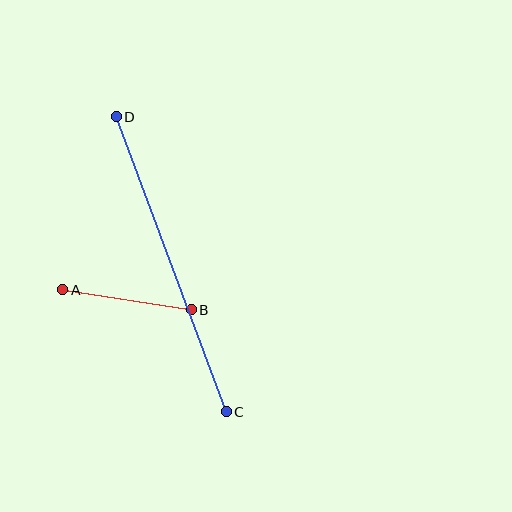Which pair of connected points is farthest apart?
Points C and D are farthest apart.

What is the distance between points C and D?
The distance is approximately 315 pixels.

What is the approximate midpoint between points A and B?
The midpoint is at approximately (127, 300) pixels.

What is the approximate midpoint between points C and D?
The midpoint is at approximately (171, 264) pixels.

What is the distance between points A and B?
The distance is approximately 130 pixels.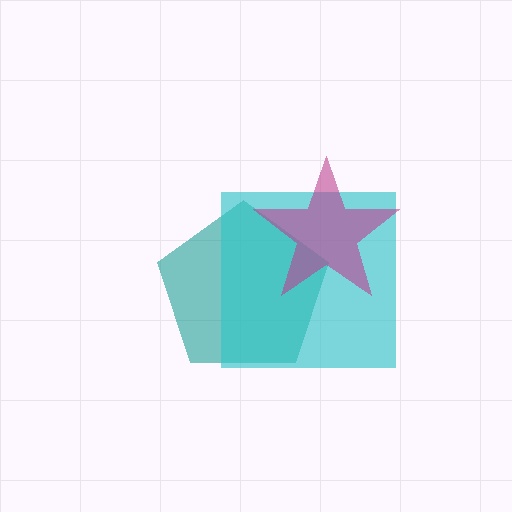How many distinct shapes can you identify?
There are 3 distinct shapes: a teal pentagon, a cyan square, a magenta star.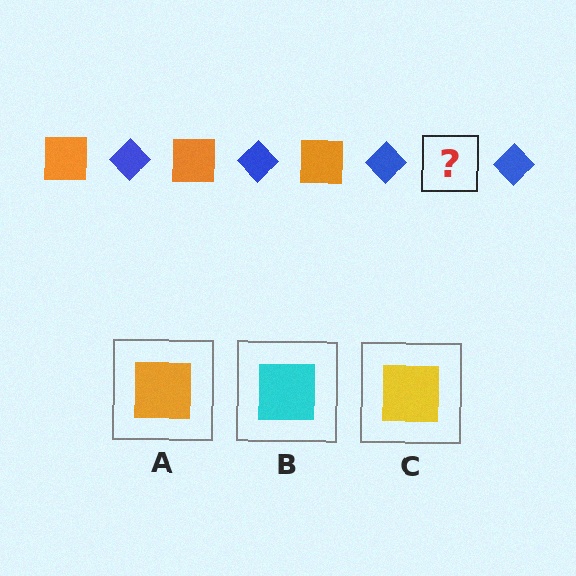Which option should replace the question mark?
Option A.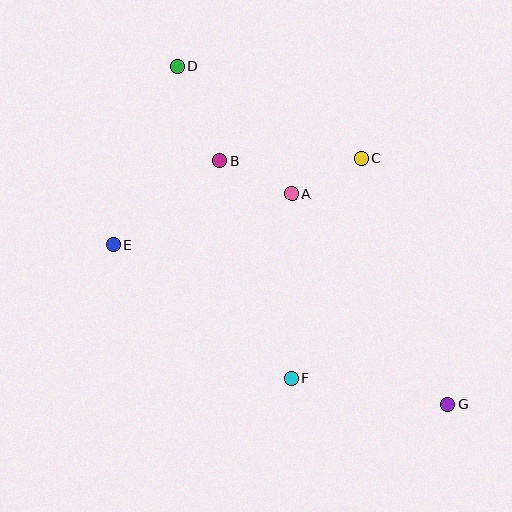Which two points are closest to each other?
Points A and C are closest to each other.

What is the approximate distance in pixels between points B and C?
The distance between B and C is approximately 141 pixels.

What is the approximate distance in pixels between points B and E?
The distance between B and E is approximately 136 pixels.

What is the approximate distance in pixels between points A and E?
The distance between A and E is approximately 186 pixels.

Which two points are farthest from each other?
Points D and G are farthest from each other.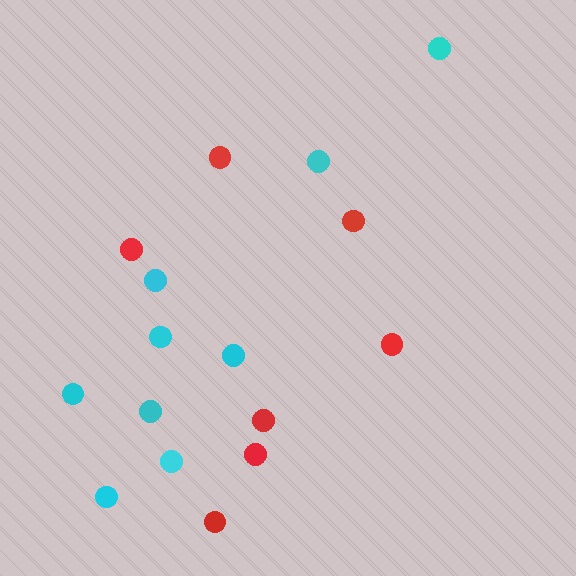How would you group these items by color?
There are 2 groups: one group of red circles (7) and one group of cyan circles (9).